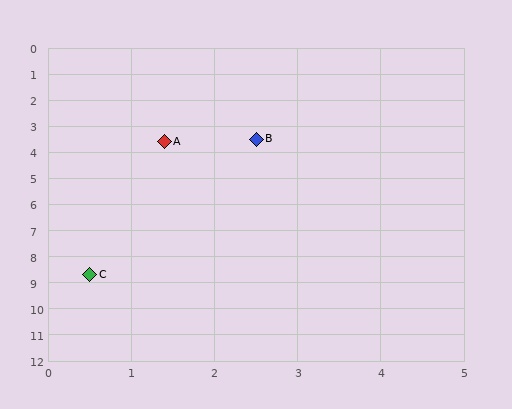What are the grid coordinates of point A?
Point A is at approximately (1.4, 3.6).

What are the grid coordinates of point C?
Point C is at approximately (0.5, 8.7).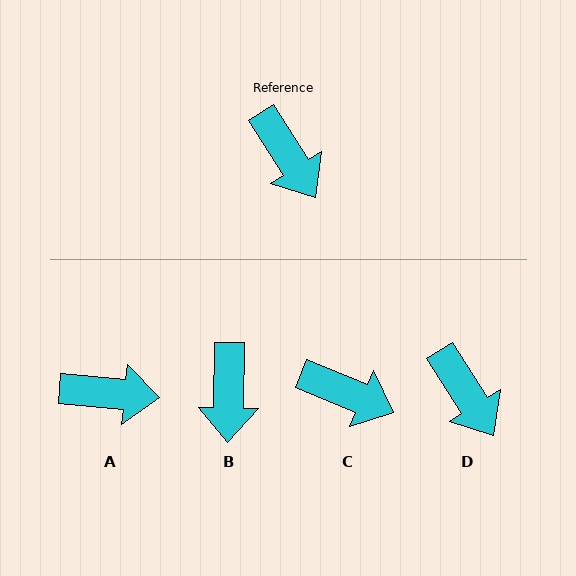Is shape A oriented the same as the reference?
No, it is off by about 52 degrees.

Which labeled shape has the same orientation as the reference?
D.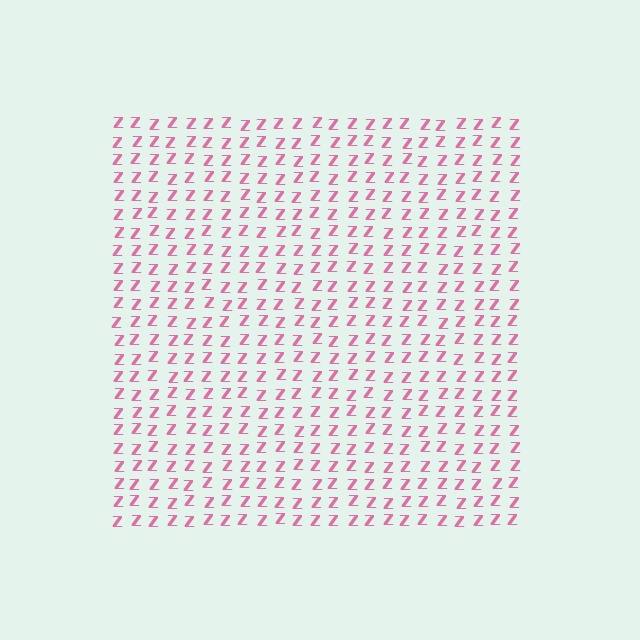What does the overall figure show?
The overall figure shows a square.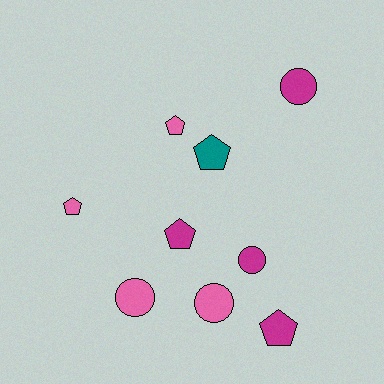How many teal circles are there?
There are no teal circles.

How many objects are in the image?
There are 9 objects.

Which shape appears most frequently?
Pentagon, with 5 objects.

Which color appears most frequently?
Magenta, with 4 objects.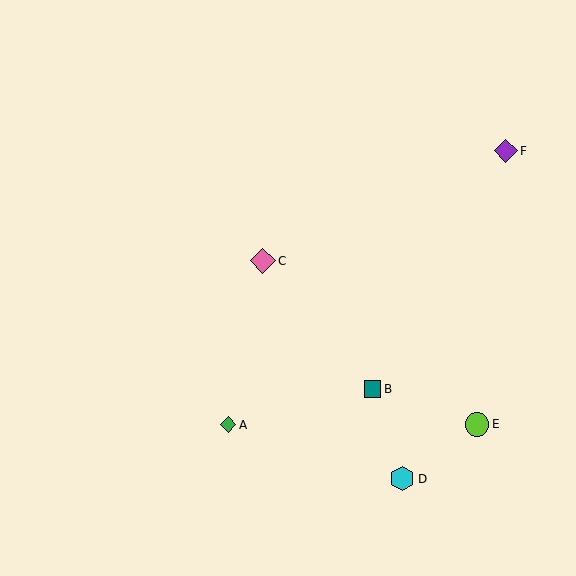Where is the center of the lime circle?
The center of the lime circle is at (477, 424).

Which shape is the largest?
The pink diamond (labeled C) is the largest.